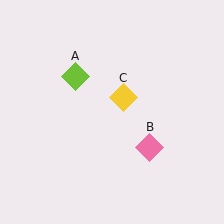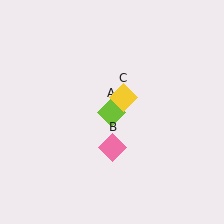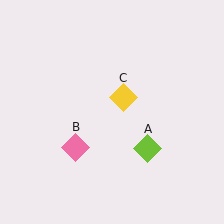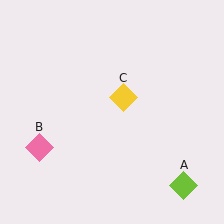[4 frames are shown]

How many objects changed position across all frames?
2 objects changed position: lime diamond (object A), pink diamond (object B).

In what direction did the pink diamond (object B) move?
The pink diamond (object B) moved left.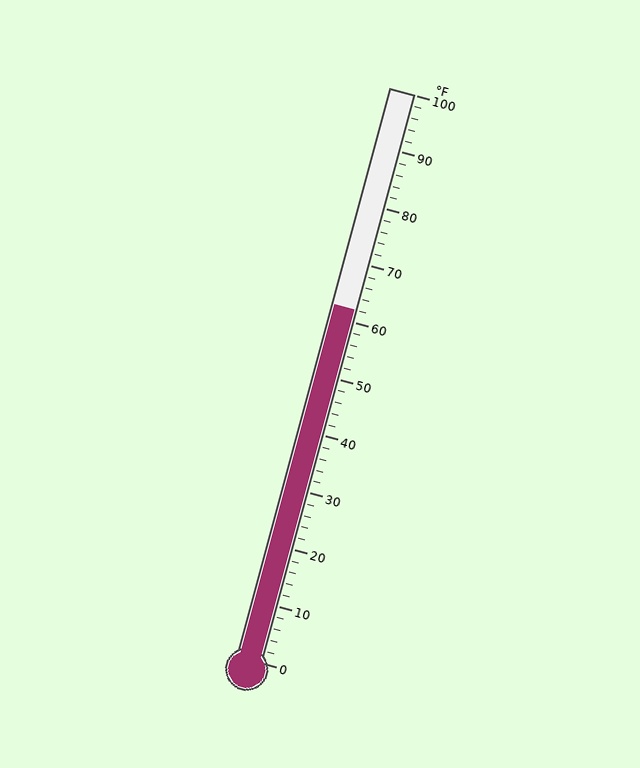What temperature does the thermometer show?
The thermometer shows approximately 62°F.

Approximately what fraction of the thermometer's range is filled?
The thermometer is filled to approximately 60% of its range.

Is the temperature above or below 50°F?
The temperature is above 50°F.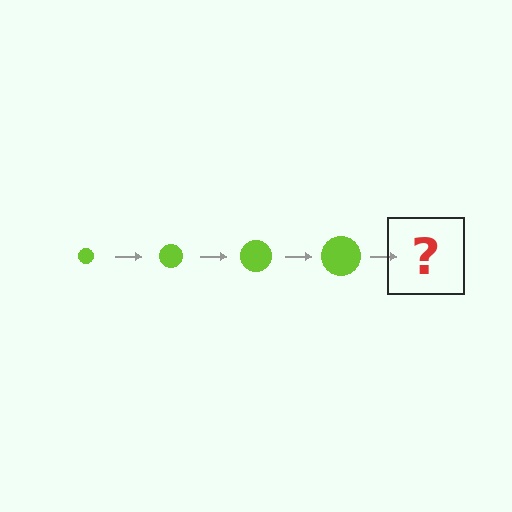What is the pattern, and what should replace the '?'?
The pattern is that the circle gets progressively larger each step. The '?' should be a lime circle, larger than the previous one.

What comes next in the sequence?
The next element should be a lime circle, larger than the previous one.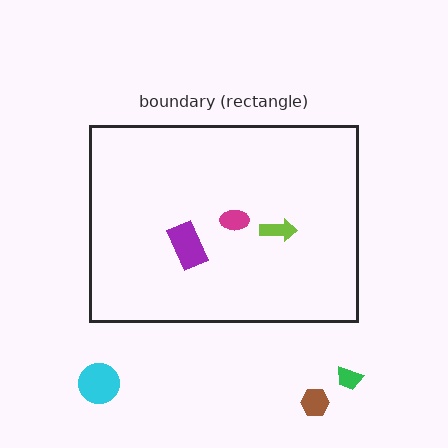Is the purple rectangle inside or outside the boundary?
Inside.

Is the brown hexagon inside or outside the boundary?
Outside.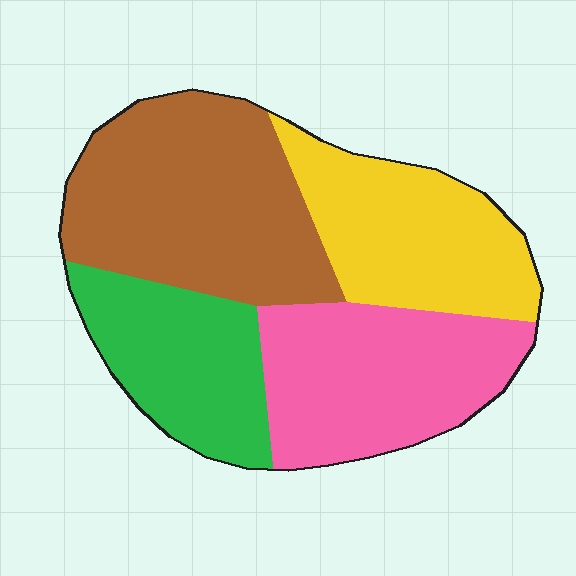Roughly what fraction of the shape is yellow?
Yellow covers 23% of the shape.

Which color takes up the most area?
Brown, at roughly 30%.